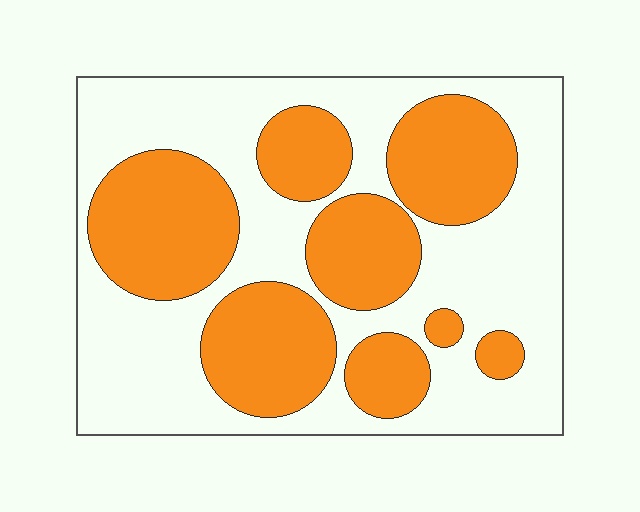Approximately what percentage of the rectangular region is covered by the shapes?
Approximately 40%.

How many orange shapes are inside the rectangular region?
8.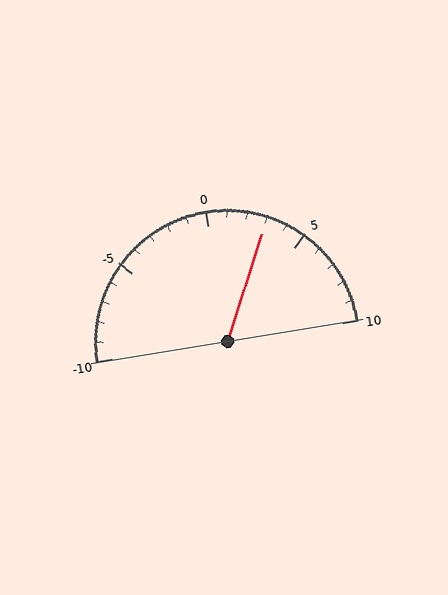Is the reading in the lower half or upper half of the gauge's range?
The reading is in the upper half of the range (-10 to 10).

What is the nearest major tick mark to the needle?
The nearest major tick mark is 5.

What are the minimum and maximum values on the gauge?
The gauge ranges from -10 to 10.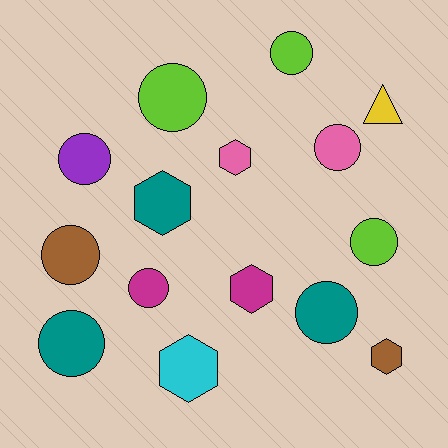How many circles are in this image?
There are 9 circles.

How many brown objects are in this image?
There are 2 brown objects.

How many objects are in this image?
There are 15 objects.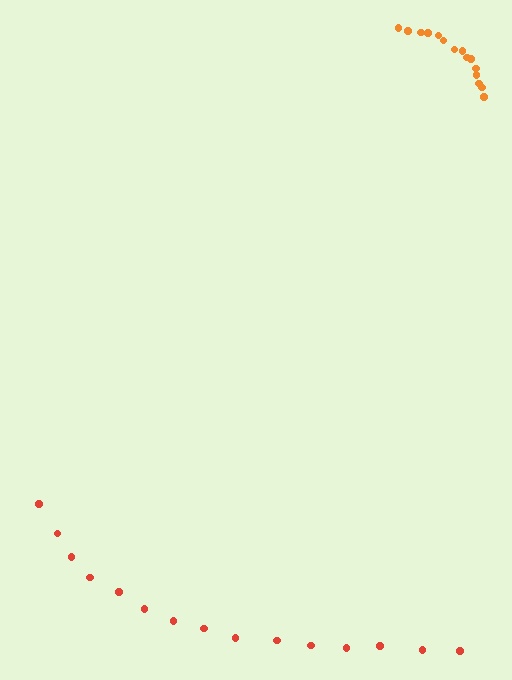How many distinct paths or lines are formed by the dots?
There are 2 distinct paths.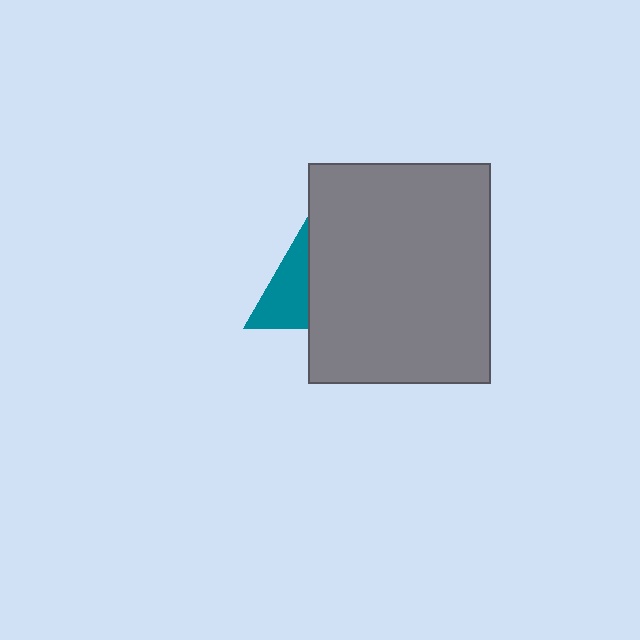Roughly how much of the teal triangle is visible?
A small part of it is visible (roughly 44%).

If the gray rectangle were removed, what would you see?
You would see the complete teal triangle.